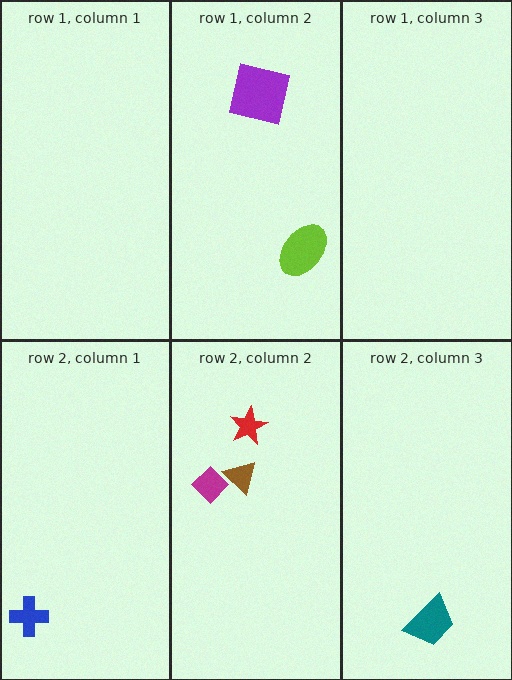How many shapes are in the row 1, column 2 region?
2.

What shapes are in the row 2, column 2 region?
The red star, the magenta diamond, the brown triangle.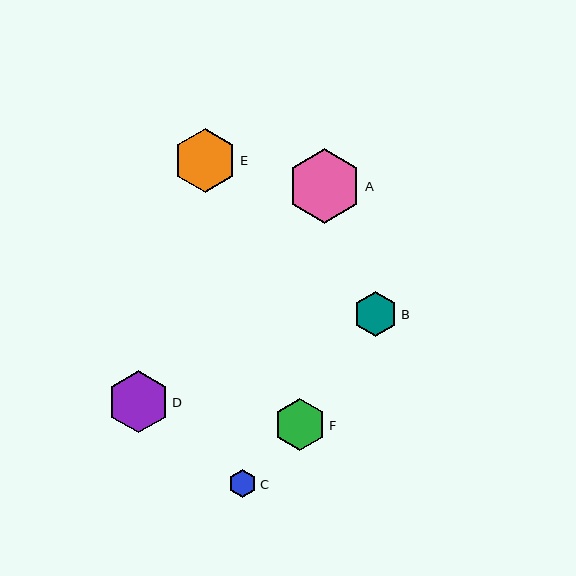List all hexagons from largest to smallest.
From largest to smallest: A, E, D, F, B, C.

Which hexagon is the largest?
Hexagon A is the largest with a size of approximately 75 pixels.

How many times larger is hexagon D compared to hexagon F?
Hexagon D is approximately 1.2 times the size of hexagon F.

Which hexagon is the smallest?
Hexagon C is the smallest with a size of approximately 28 pixels.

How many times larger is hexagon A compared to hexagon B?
Hexagon A is approximately 1.7 times the size of hexagon B.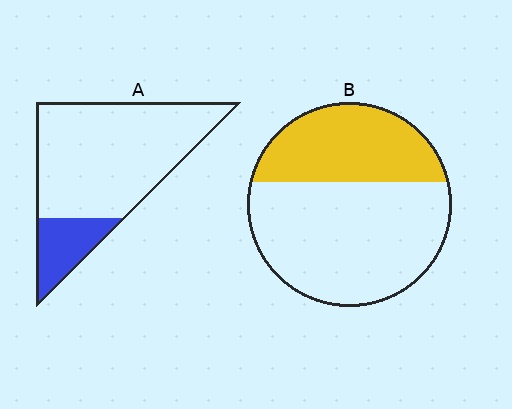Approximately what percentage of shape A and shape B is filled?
A is approximately 20% and B is approximately 35%.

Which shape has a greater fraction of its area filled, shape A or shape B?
Shape B.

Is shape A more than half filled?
No.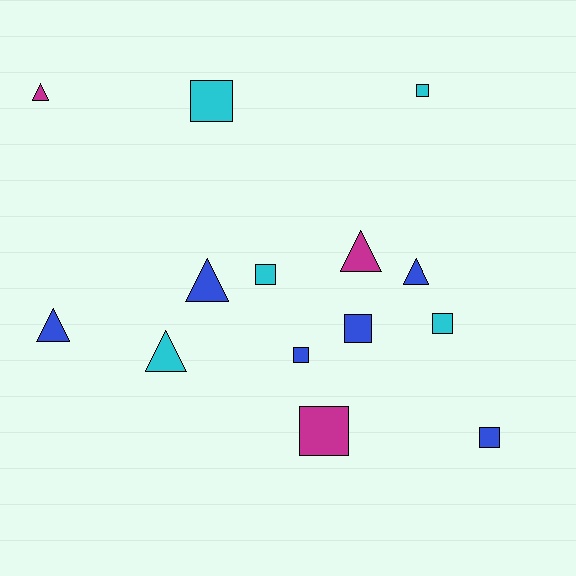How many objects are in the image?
There are 14 objects.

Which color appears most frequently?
Blue, with 6 objects.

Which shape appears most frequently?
Square, with 8 objects.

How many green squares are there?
There are no green squares.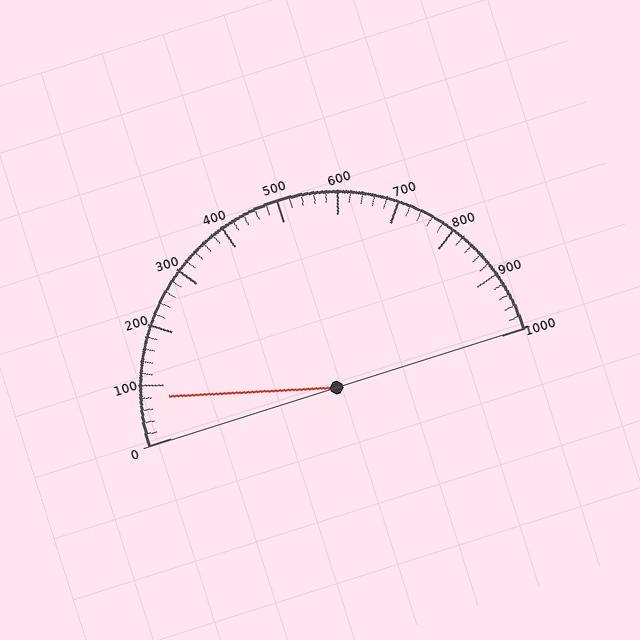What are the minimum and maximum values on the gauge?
The gauge ranges from 0 to 1000.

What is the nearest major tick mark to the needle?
The nearest major tick mark is 100.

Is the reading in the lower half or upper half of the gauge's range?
The reading is in the lower half of the range (0 to 1000).